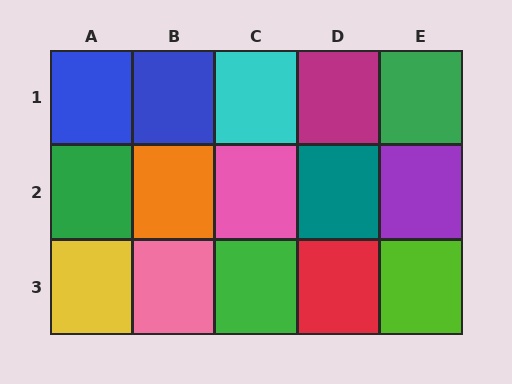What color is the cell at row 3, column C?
Green.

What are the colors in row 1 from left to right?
Blue, blue, cyan, magenta, green.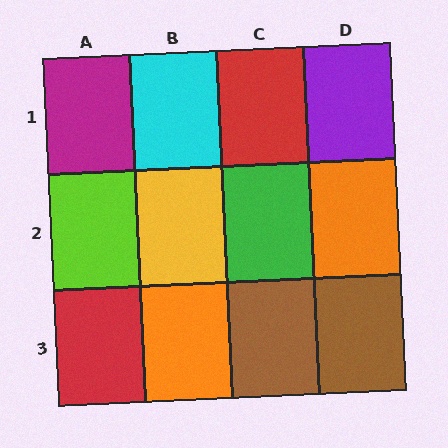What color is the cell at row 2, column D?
Orange.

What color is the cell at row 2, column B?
Yellow.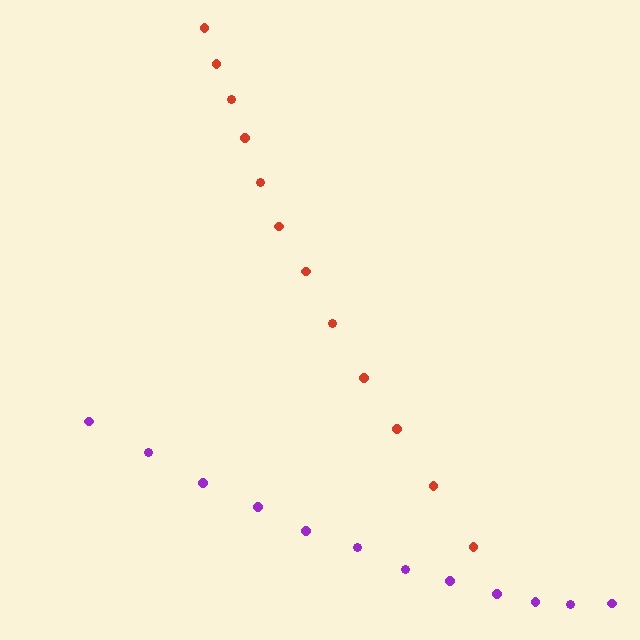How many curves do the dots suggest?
There are 2 distinct paths.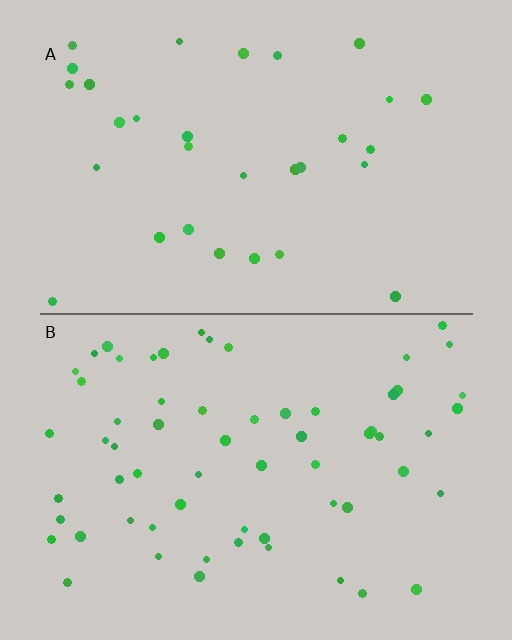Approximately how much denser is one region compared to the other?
Approximately 2.0× — region B over region A.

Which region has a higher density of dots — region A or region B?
B (the bottom).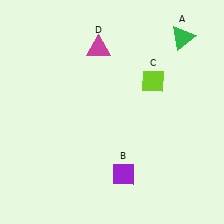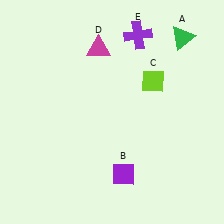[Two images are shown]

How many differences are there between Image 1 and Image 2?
There is 1 difference between the two images.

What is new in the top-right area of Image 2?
A purple cross (E) was added in the top-right area of Image 2.